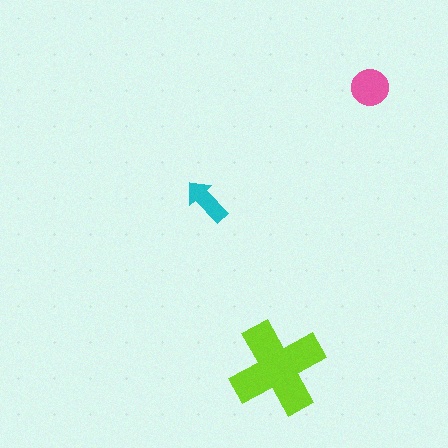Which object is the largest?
The lime cross.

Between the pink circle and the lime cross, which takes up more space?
The lime cross.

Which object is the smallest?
The cyan arrow.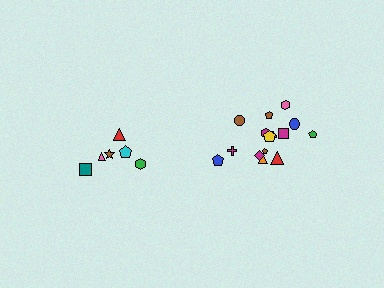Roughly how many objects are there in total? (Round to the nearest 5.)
Roughly 20 objects in total.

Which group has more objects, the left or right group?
The right group.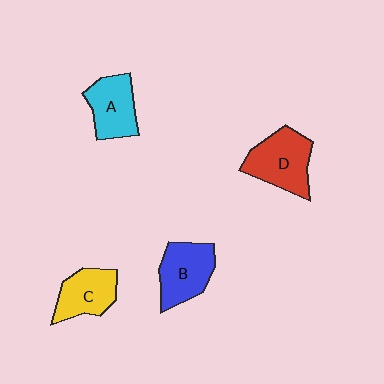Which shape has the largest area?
Shape D (red).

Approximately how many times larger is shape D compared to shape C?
Approximately 1.3 times.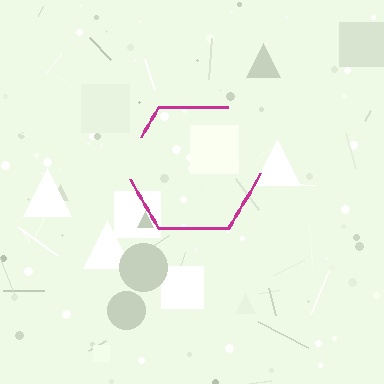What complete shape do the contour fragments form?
The contour fragments form a hexagon.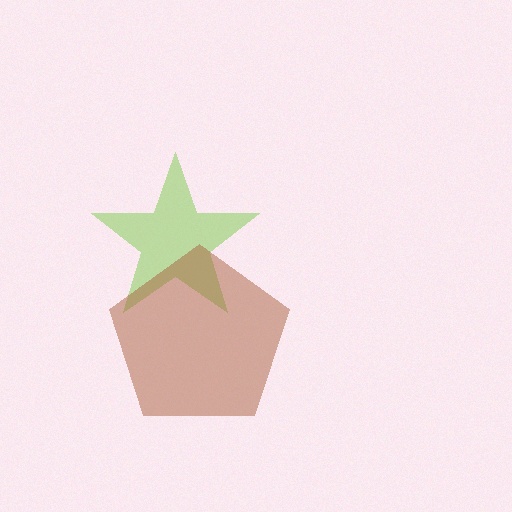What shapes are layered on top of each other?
The layered shapes are: a lime star, a brown pentagon.